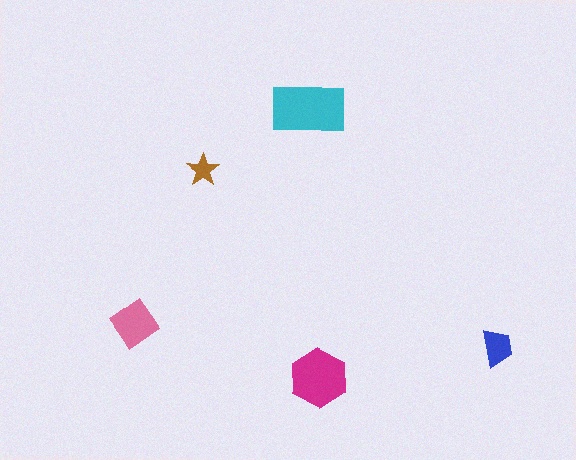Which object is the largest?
The cyan rectangle.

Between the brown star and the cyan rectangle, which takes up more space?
The cyan rectangle.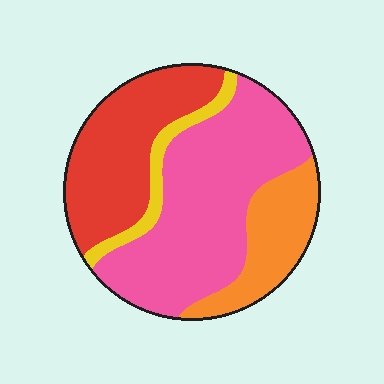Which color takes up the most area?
Pink, at roughly 45%.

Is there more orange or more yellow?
Orange.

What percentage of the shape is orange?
Orange takes up less than a quarter of the shape.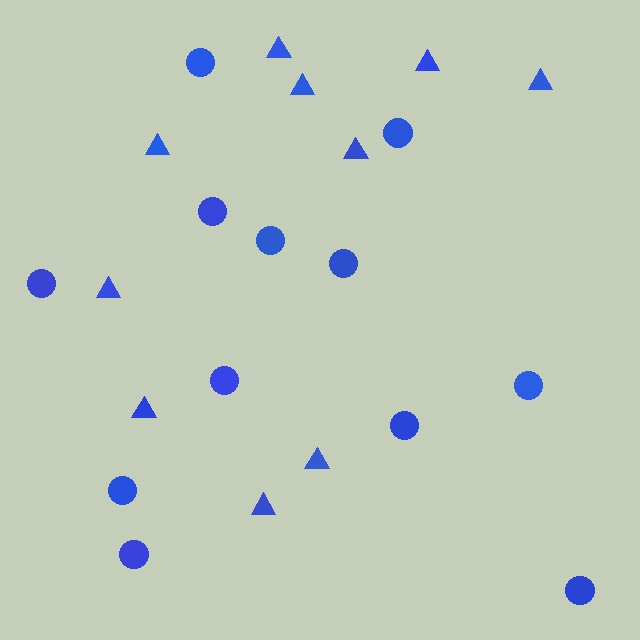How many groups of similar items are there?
There are 2 groups: one group of circles (12) and one group of triangles (10).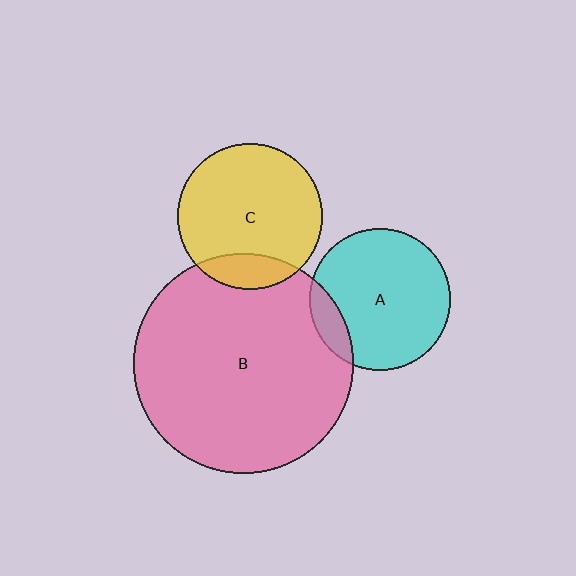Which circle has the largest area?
Circle B (pink).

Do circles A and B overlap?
Yes.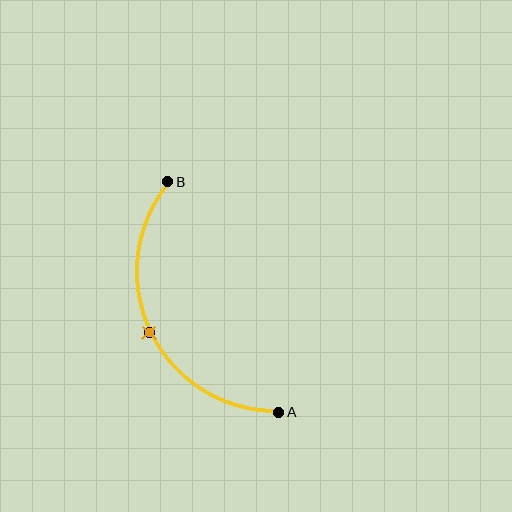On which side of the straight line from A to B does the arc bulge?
The arc bulges to the left of the straight line connecting A and B.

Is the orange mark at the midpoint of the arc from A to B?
Yes. The orange mark lies on the arc at equal arc-length from both A and B — it is the arc midpoint.